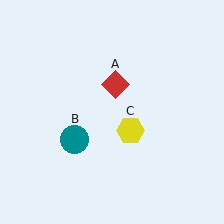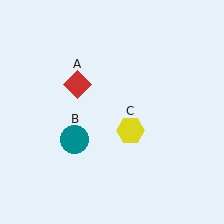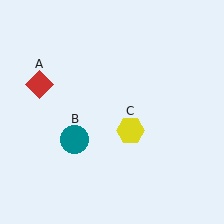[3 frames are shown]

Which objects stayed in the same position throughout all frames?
Teal circle (object B) and yellow hexagon (object C) remained stationary.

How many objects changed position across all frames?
1 object changed position: red diamond (object A).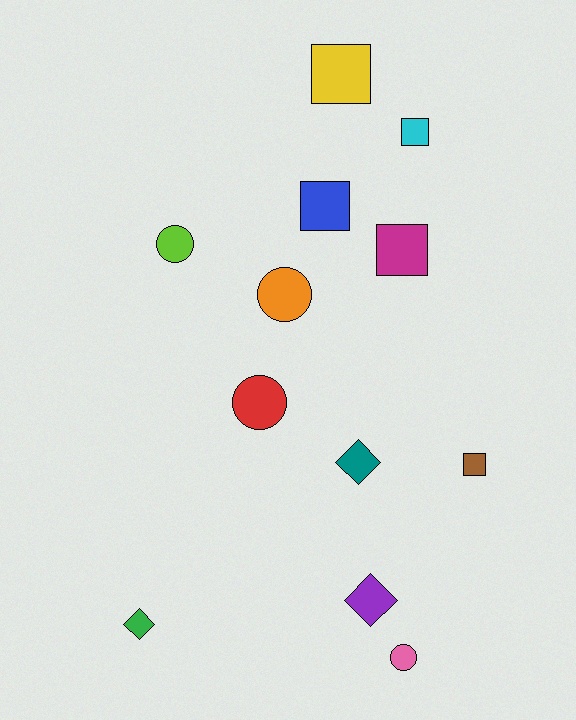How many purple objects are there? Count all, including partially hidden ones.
There is 1 purple object.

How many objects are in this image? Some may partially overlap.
There are 12 objects.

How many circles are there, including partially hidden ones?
There are 4 circles.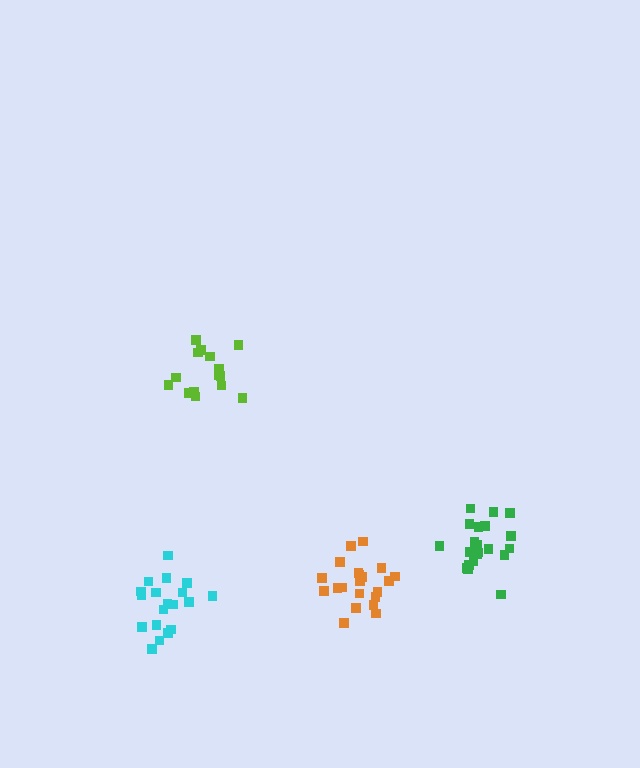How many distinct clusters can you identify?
There are 4 distinct clusters.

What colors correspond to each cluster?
The clusters are colored: orange, cyan, lime, green.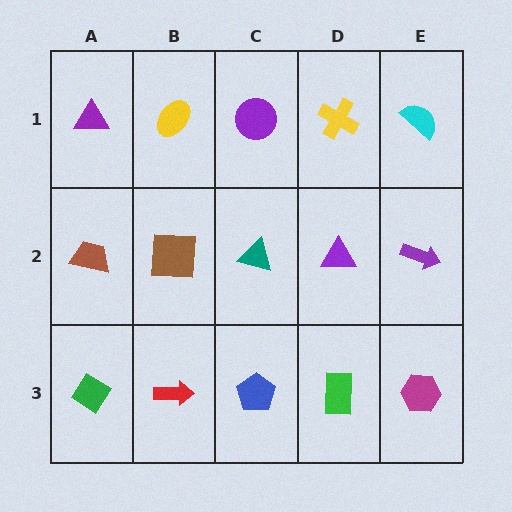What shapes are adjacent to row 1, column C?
A teal triangle (row 2, column C), a yellow ellipse (row 1, column B), a yellow cross (row 1, column D).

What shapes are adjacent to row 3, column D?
A purple triangle (row 2, column D), a blue pentagon (row 3, column C), a magenta hexagon (row 3, column E).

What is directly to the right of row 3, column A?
A red arrow.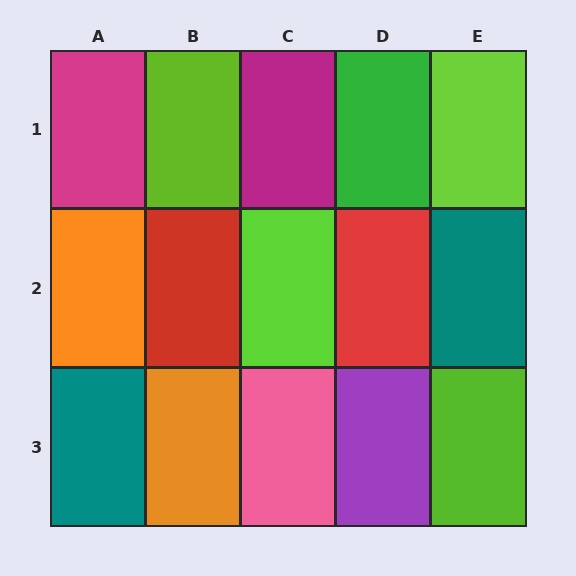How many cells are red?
2 cells are red.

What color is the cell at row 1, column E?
Lime.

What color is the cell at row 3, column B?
Orange.